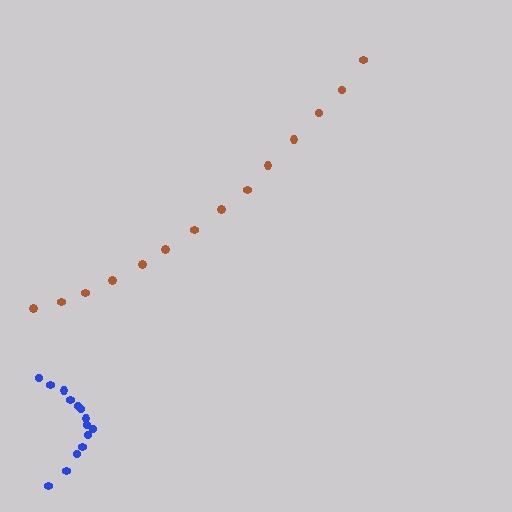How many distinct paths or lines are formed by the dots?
There are 2 distinct paths.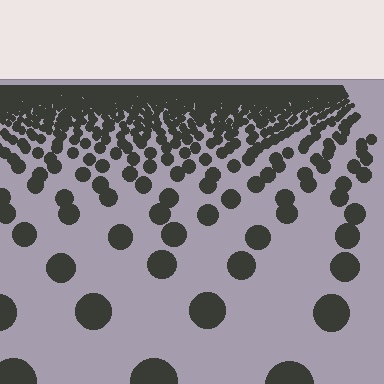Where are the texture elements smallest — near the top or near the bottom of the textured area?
Near the top.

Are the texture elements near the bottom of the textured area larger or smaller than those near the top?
Larger. Near the bottom, elements are closer to the viewer and appear at a bigger on-screen size.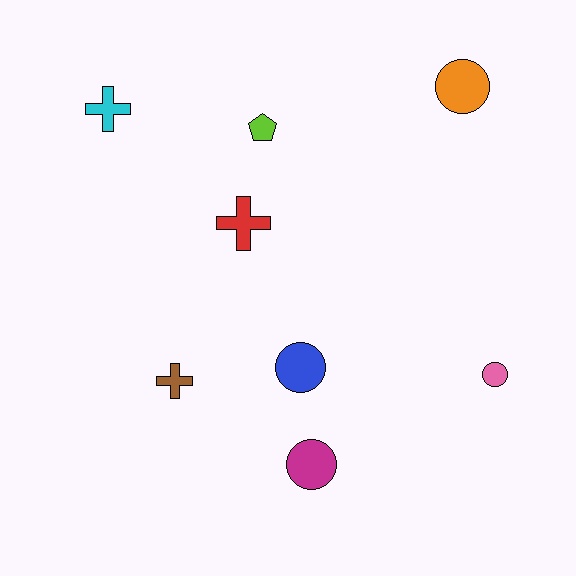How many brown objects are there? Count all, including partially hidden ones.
There is 1 brown object.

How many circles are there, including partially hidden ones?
There are 4 circles.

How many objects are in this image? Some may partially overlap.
There are 8 objects.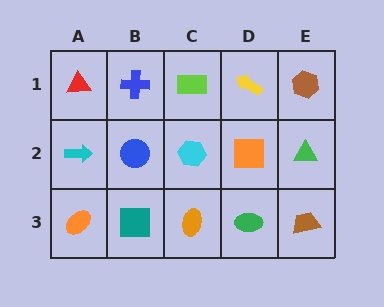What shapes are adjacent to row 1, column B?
A blue circle (row 2, column B), a red triangle (row 1, column A), a lime rectangle (row 1, column C).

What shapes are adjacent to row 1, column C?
A cyan hexagon (row 2, column C), a blue cross (row 1, column B), a yellow arrow (row 1, column D).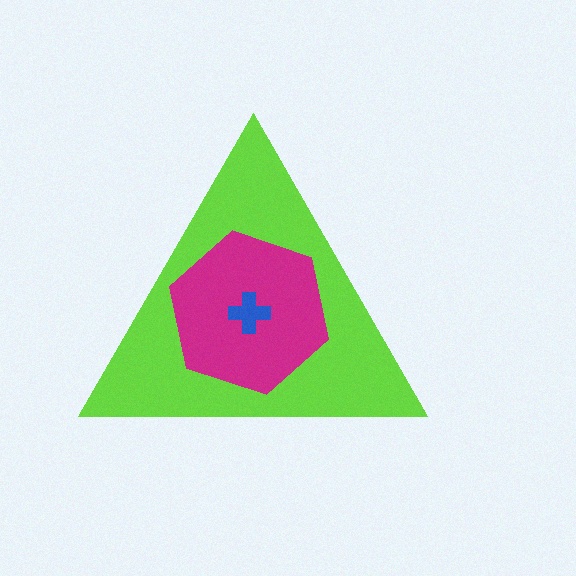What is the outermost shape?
The lime triangle.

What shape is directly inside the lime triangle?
The magenta hexagon.